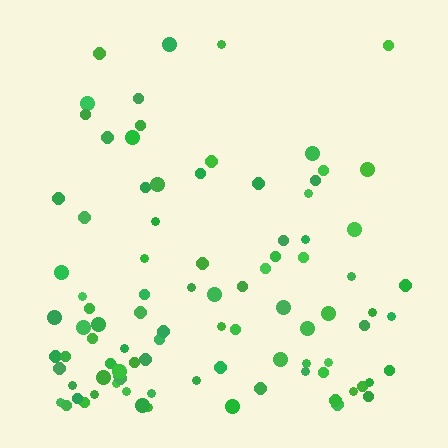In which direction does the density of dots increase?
From top to bottom, with the bottom side densest.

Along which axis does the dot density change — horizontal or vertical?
Vertical.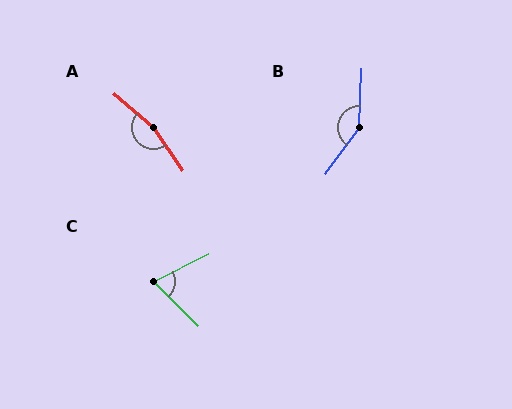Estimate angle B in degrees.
Approximately 146 degrees.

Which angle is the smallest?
C, at approximately 71 degrees.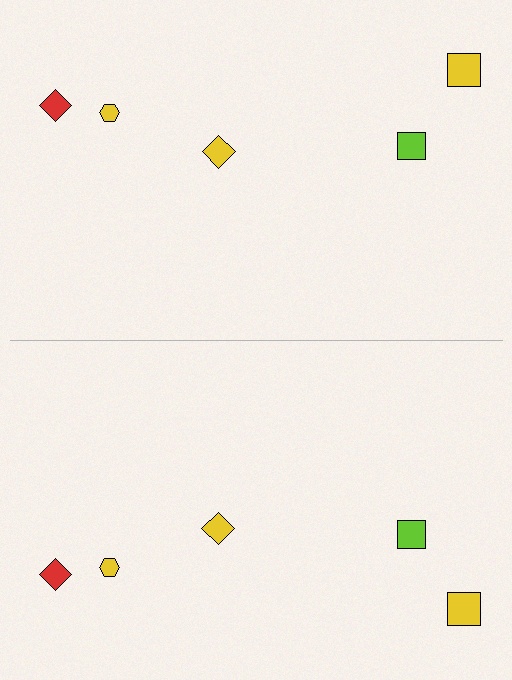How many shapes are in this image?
There are 10 shapes in this image.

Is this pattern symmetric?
Yes, this pattern has bilateral (reflection) symmetry.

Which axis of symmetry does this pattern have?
The pattern has a horizontal axis of symmetry running through the center of the image.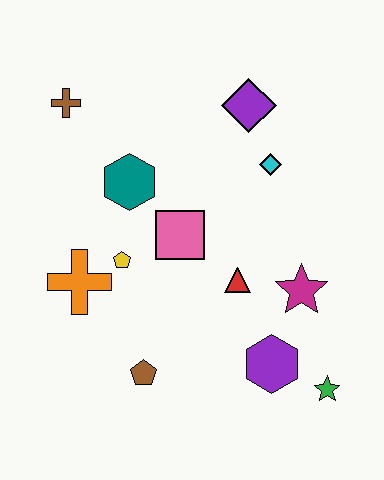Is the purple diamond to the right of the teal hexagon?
Yes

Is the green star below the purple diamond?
Yes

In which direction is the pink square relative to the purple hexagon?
The pink square is above the purple hexagon.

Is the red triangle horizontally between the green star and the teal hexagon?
Yes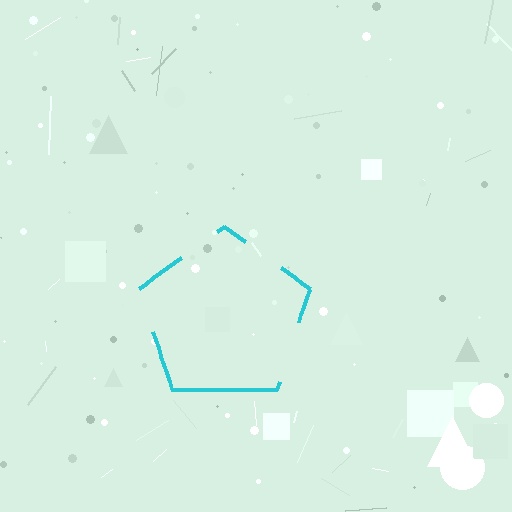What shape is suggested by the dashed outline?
The dashed outline suggests a pentagon.